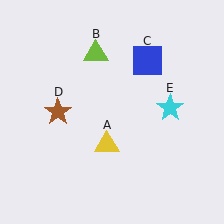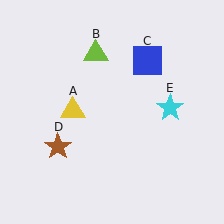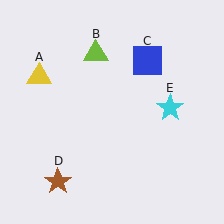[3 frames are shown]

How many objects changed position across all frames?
2 objects changed position: yellow triangle (object A), brown star (object D).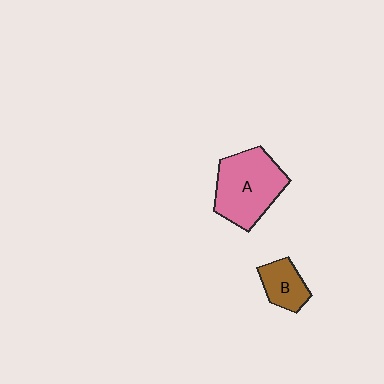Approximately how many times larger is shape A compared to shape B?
Approximately 2.3 times.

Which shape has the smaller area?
Shape B (brown).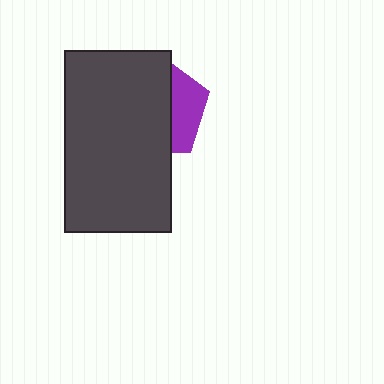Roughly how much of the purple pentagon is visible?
A small part of it is visible (roughly 32%).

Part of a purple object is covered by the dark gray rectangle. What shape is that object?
It is a pentagon.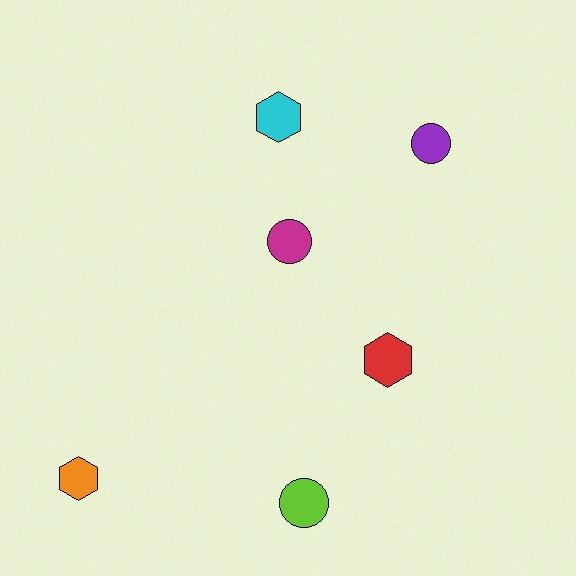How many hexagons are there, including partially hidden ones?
There are 3 hexagons.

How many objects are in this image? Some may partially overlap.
There are 6 objects.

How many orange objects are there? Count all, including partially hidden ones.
There is 1 orange object.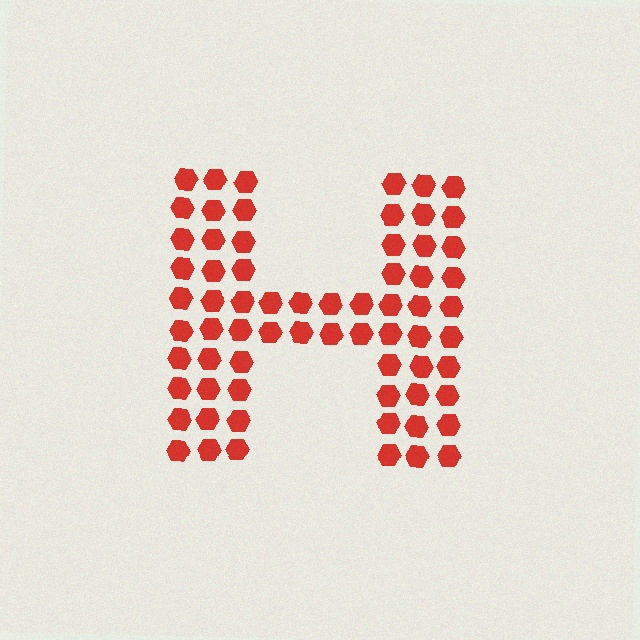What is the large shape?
The large shape is the letter H.